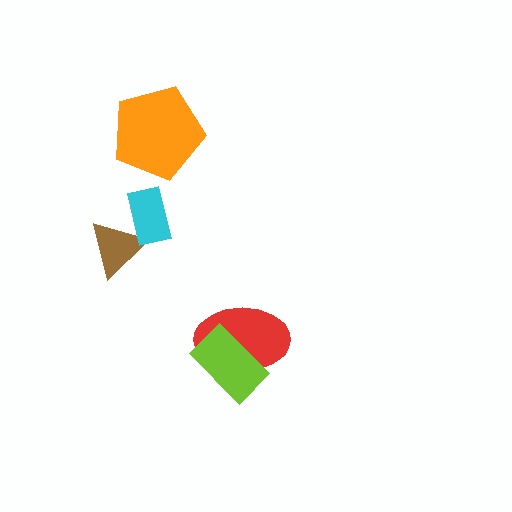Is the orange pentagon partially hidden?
No, no other shape covers it.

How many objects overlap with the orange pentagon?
0 objects overlap with the orange pentagon.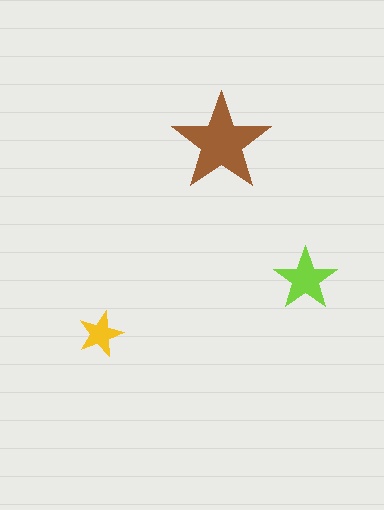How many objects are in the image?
There are 3 objects in the image.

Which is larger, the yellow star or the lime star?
The lime one.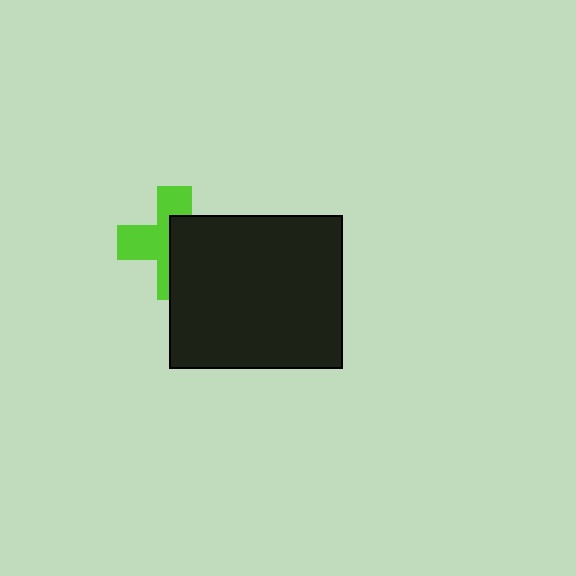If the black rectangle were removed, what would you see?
You would see the complete lime cross.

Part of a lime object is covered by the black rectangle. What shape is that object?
It is a cross.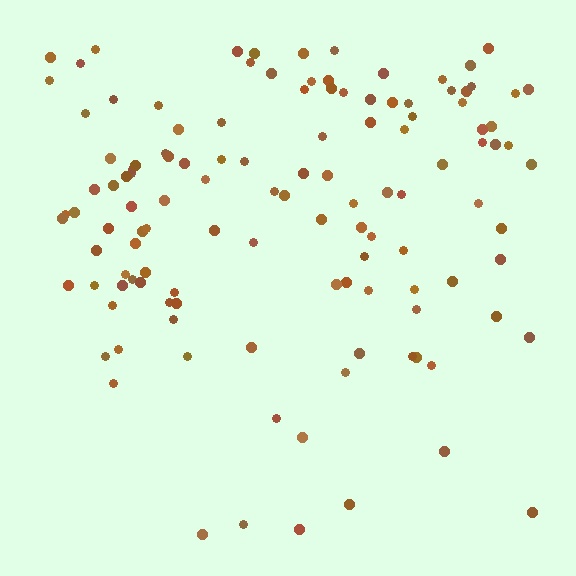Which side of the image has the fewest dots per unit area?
The bottom.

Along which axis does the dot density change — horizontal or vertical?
Vertical.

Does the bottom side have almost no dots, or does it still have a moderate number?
Still a moderate number, just noticeably fewer than the top.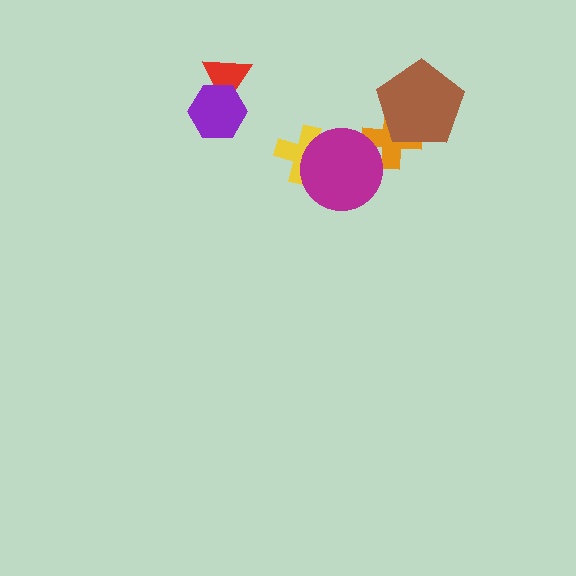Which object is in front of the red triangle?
The purple hexagon is in front of the red triangle.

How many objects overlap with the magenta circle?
2 objects overlap with the magenta circle.